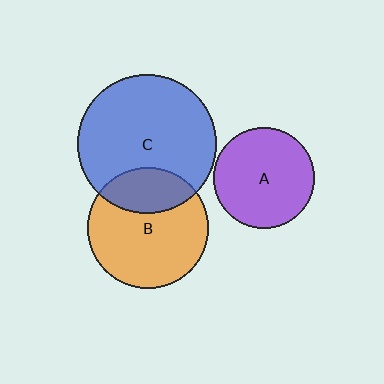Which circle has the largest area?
Circle C (blue).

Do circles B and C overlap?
Yes.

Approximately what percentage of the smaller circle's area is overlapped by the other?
Approximately 30%.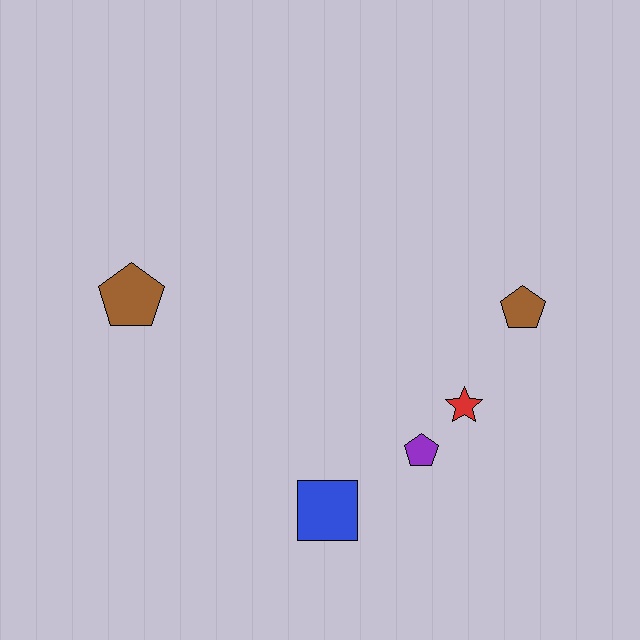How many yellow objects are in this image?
There are no yellow objects.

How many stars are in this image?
There is 1 star.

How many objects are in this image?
There are 5 objects.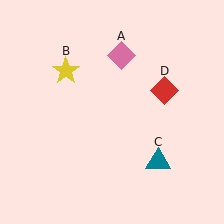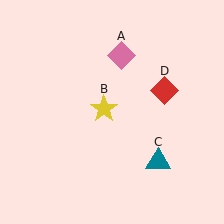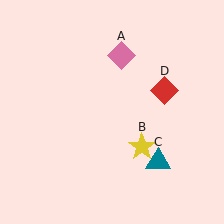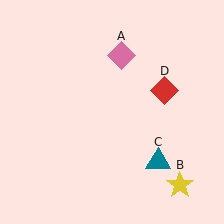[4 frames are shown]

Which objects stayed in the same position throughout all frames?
Pink diamond (object A) and teal triangle (object C) and red diamond (object D) remained stationary.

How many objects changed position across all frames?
1 object changed position: yellow star (object B).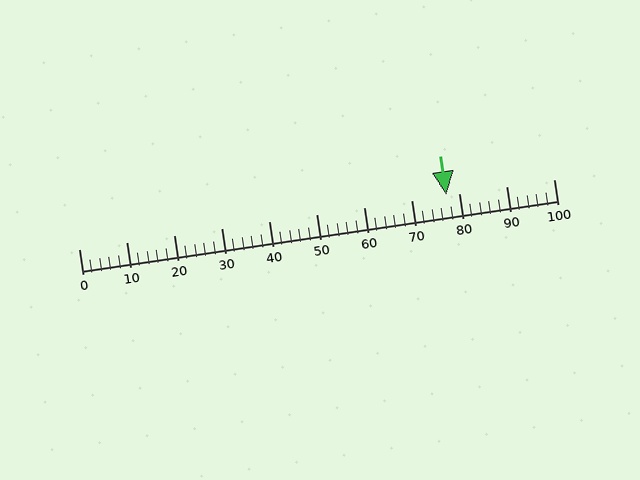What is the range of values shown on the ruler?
The ruler shows values from 0 to 100.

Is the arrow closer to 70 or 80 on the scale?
The arrow is closer to 80.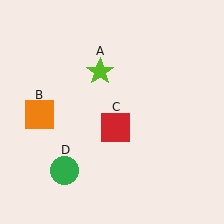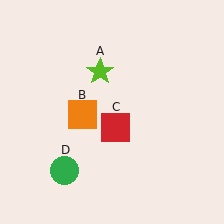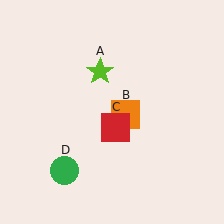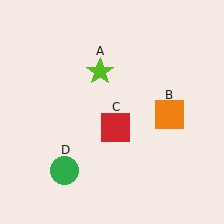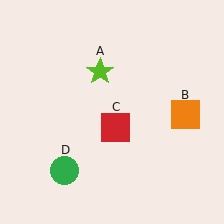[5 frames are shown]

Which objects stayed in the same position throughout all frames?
Lime star (object A) and red square (object C) and green circle (object D) remained stationary.